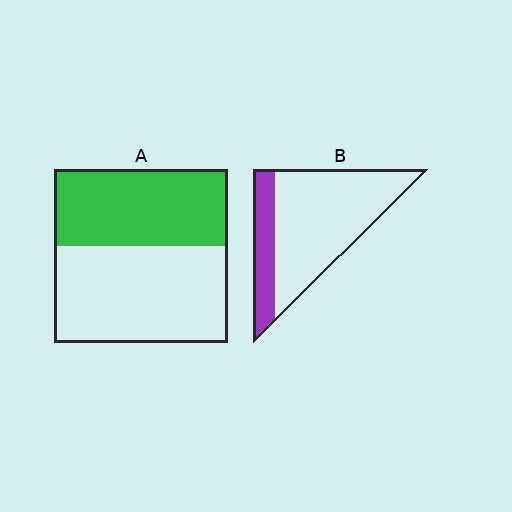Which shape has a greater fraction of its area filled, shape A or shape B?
Shape A.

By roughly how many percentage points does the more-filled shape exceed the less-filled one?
By roughly 20 percentage points (A over B).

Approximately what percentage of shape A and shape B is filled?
A is approximately 45% and B is approximately 25%.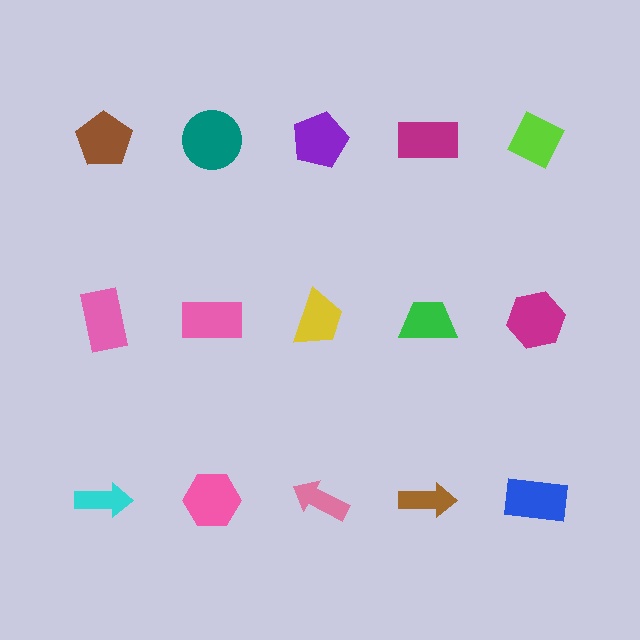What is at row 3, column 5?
A blue rectangle.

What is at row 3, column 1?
A cyan arrow.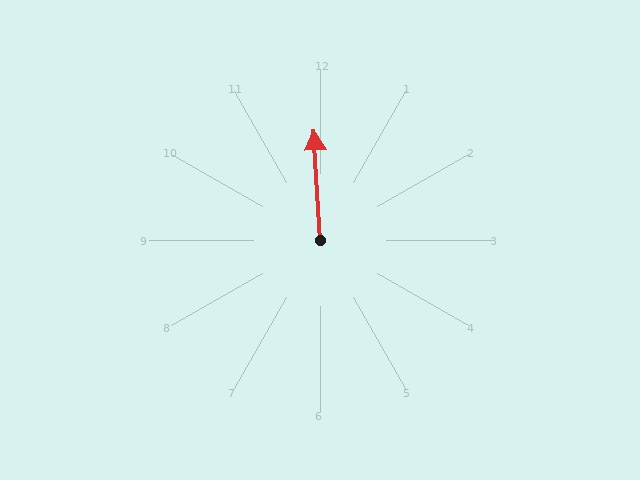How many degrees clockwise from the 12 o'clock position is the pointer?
Approximately 357 degrees.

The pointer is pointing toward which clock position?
Roughly 12 o'clock.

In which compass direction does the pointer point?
North.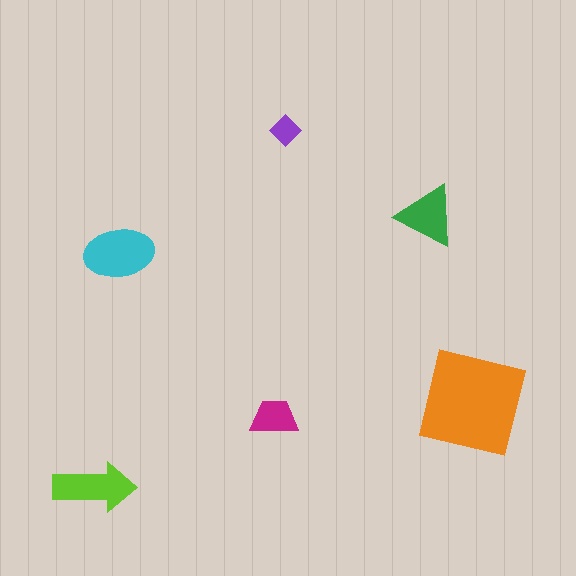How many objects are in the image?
There are 6 objects in the image.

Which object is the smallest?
The purple diamond.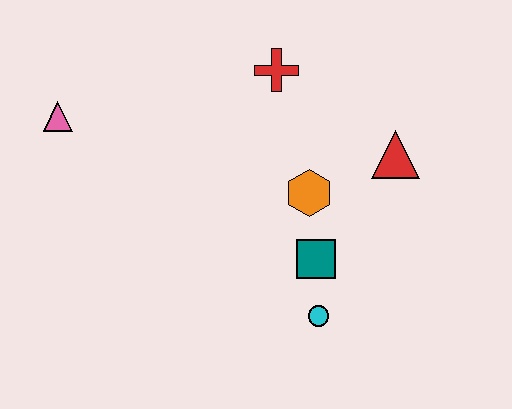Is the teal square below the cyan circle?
No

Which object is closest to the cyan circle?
The teal square is closest to the cyan circle.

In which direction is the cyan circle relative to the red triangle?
The cyan circle is below the red triangle.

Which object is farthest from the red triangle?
The pink triangle is farthest from the red triangle.